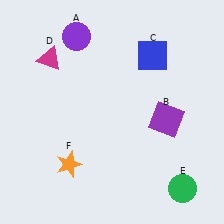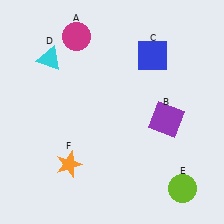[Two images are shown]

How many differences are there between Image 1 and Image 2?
There are 3 differences between the two images.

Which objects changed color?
A changed from purple to magenta. D changed from magenta to cyan. E changed from green to lime.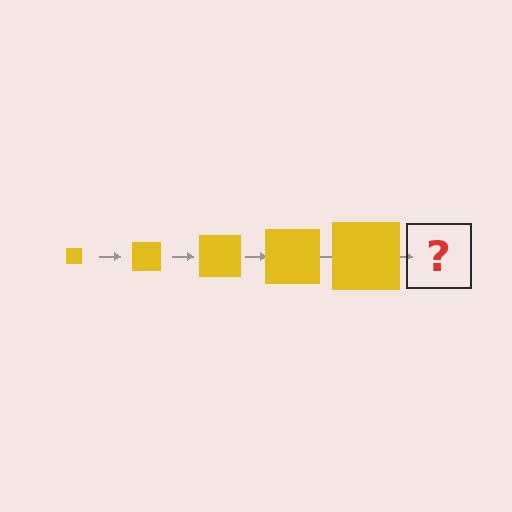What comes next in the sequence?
The next element should be a yellow square, larger than the previous one.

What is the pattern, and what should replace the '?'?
The pattern is that the square gets progressively larger each step. The '?' should be a yellow square, larger than the previous one.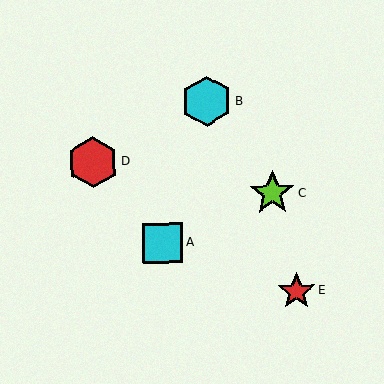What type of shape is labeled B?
Shape B is a cyan hexagon.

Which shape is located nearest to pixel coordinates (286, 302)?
The red star (labeled E) at (296, 291) is nearest to that location.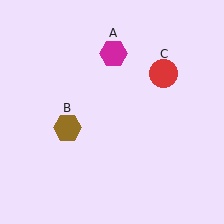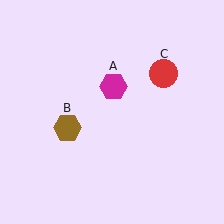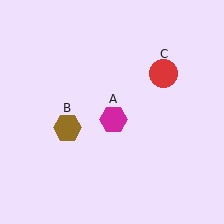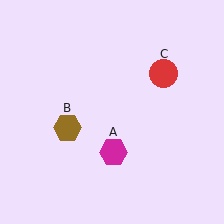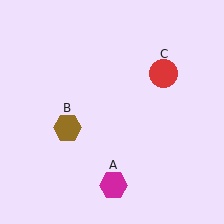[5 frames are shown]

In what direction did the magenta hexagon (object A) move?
The magenta hexagon (object A) moved down.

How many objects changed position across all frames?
1 object changed position: magenta hexagon (object A).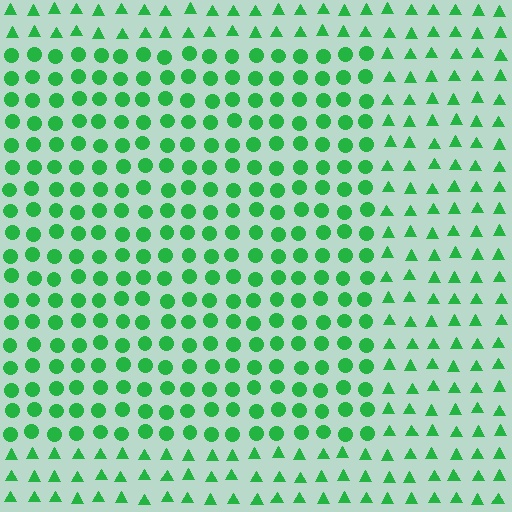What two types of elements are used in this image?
The image uses circles inside the rectangle region and triangles outside it.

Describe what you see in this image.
The image is filled with small green elements arranged in a uniform grid. A rectangle-shaped region contains circles, while the surrounding area contains triangles. The boundary is defined purely by the change in element shape.